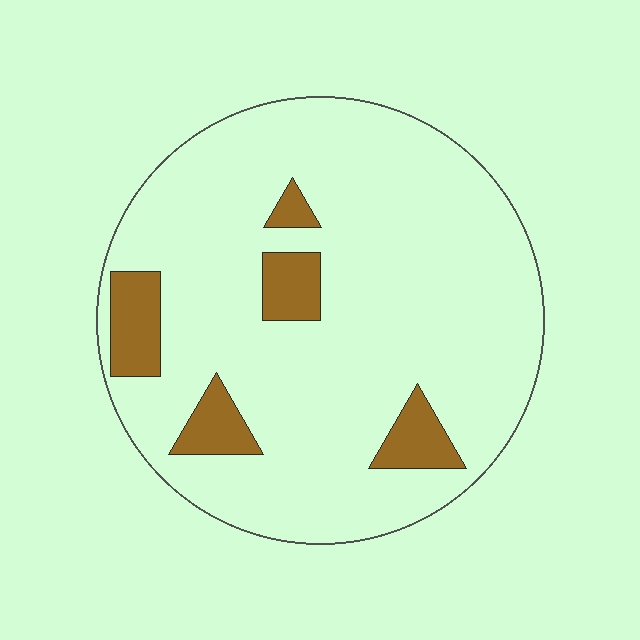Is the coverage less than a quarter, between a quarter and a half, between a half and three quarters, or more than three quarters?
Less than a quarter.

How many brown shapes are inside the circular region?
5.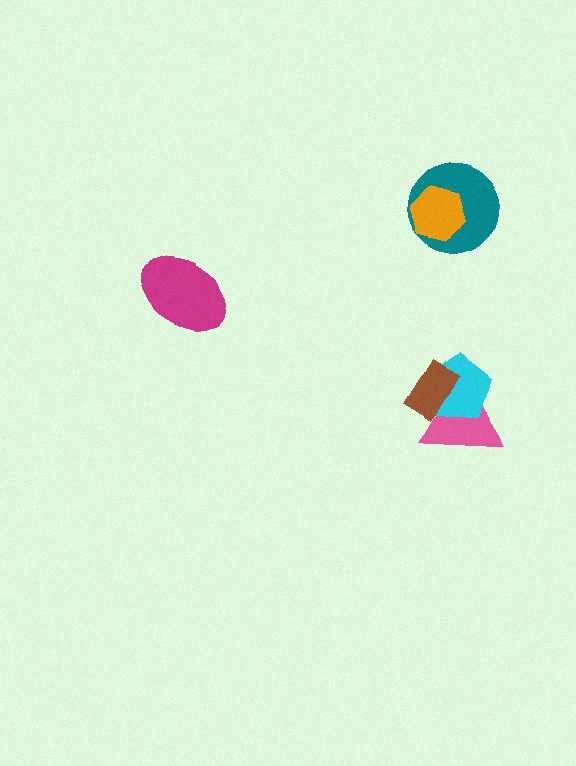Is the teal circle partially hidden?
Yes, it is partially covered by another shape.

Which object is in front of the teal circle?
The orange hexagon is in front of the teal circle.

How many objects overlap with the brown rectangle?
2 objects overlap with the brown rectangle.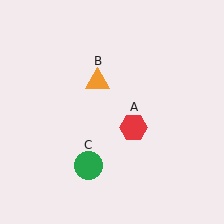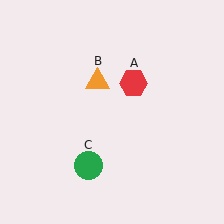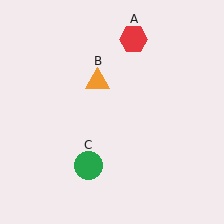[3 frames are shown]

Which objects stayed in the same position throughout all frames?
Orange triangle (object B) and green circle (object C) remained stationary.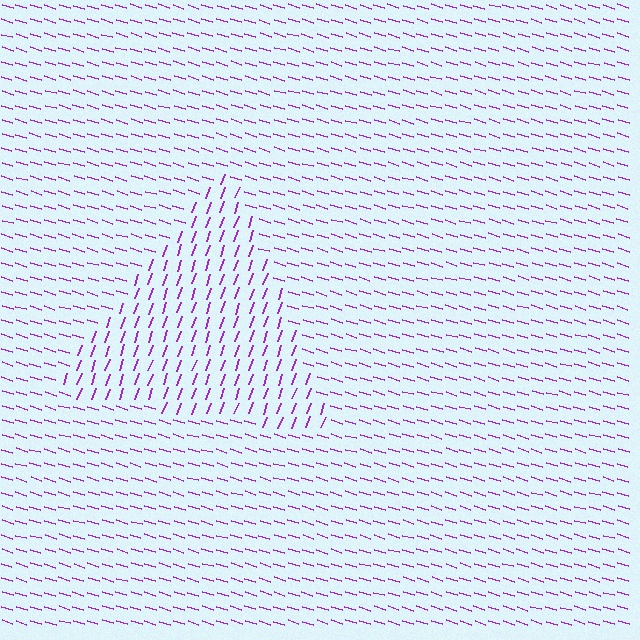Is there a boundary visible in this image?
Yes, there is a texture boundary formed by a change in line orientation.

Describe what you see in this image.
The image is filled with small purple line segments. A triangle region in the image has lines oriented differently from the surrounding lines, creating a visible texture boundary.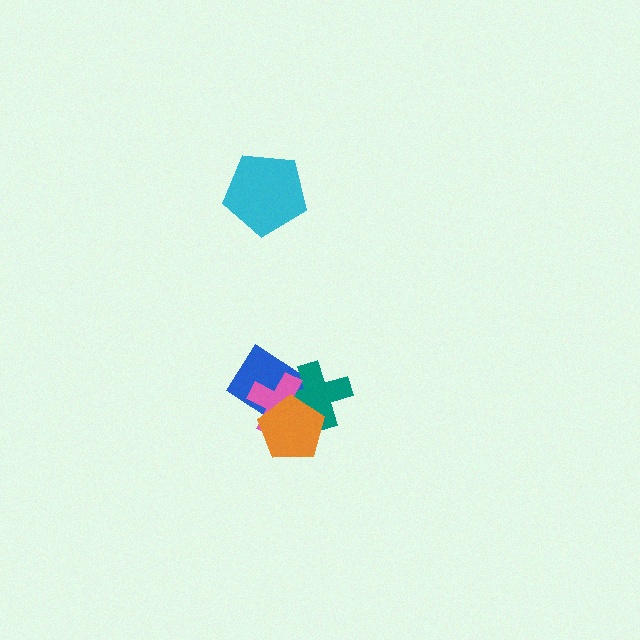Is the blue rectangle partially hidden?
Yes, it is partially covered by another shape.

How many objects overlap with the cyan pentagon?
0 objects overlap with the cyan pentagon.